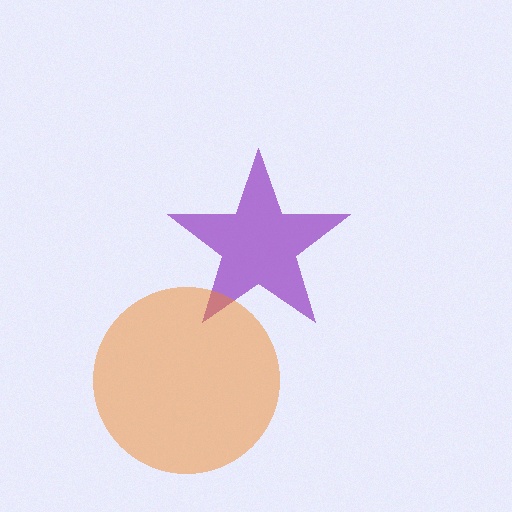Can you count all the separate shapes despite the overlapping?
Yes, there are 2 separate shapes.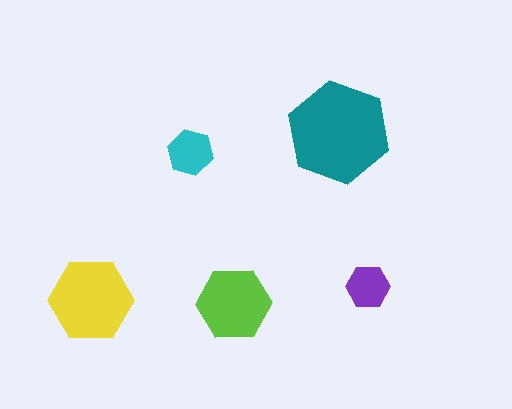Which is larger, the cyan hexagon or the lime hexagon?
The lime one.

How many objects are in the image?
There are 5 objects in the image.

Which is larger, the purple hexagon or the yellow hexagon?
The yellow one.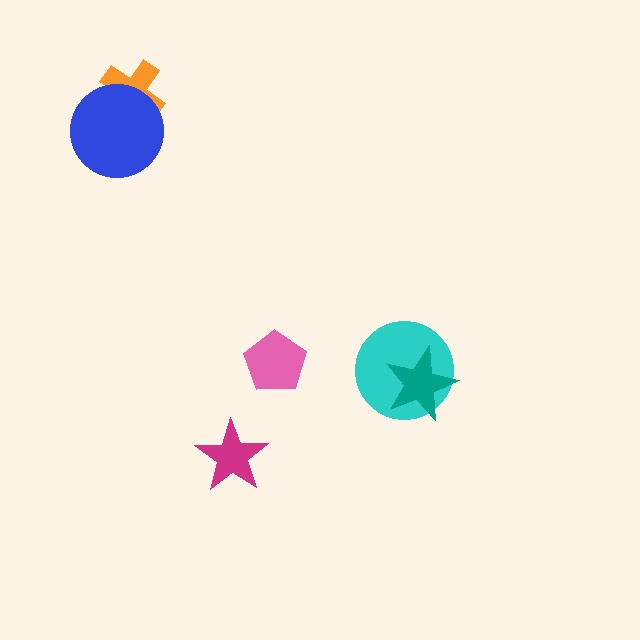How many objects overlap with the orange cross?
1 object overlaps with the orange cross.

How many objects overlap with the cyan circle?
1 object overlaps with the cyan circle.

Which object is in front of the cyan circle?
The teal star is in front of the cyan circle.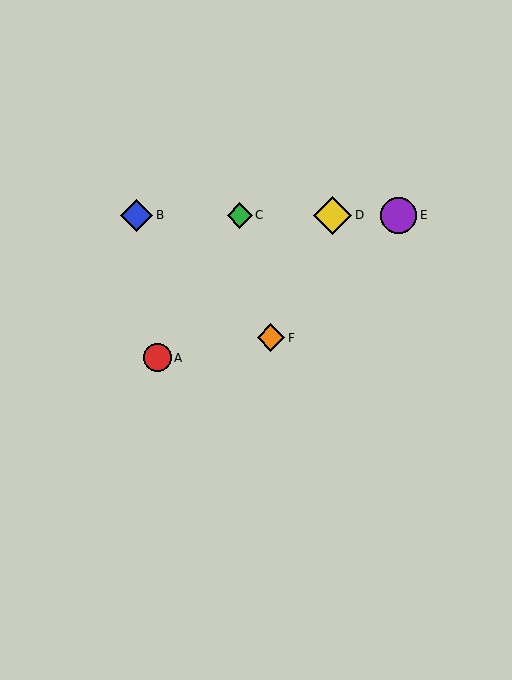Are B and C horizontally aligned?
Yes, both are at y≈215.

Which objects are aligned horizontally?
Objects B, C, D, E are aligned horizontally.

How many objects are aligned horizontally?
4 objects (B, C, D, E) are aligned horizontally.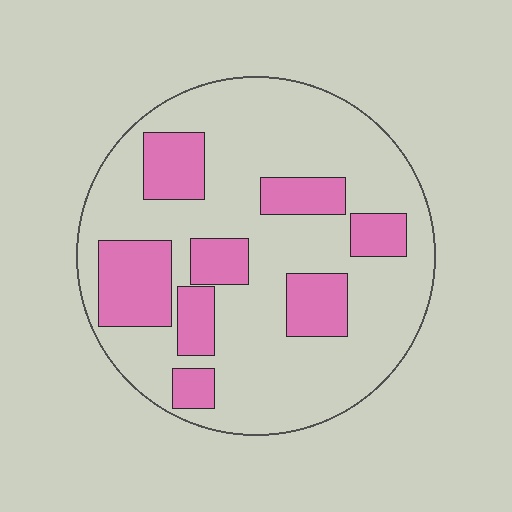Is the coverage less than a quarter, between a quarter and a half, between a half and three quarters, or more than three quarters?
Between a quarter and a half.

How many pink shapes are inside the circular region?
8.